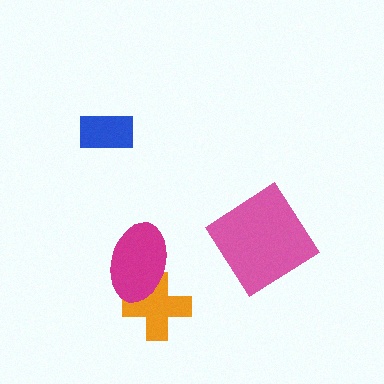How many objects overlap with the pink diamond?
0 objects overlap with the pink diamond.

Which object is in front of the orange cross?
The magenta ellipse is in front of the orange cross.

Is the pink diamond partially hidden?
No, no other shape covers it.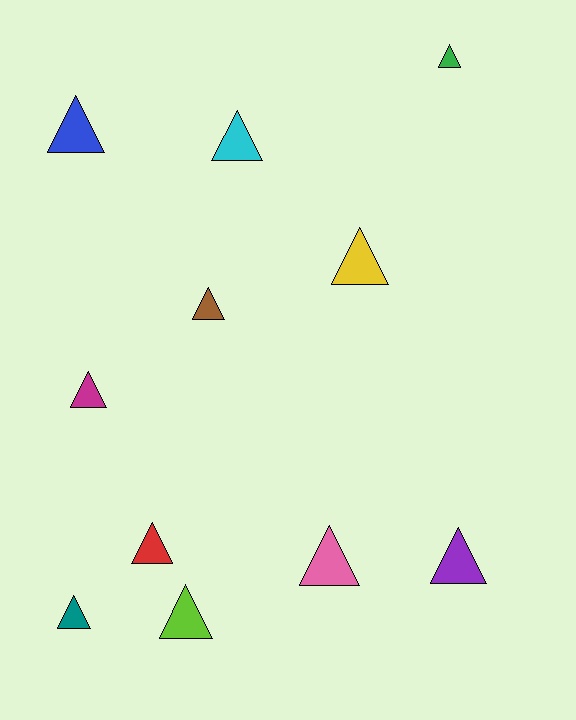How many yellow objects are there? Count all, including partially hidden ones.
There is 1 yellow object.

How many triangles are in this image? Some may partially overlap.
There are 11 triangles.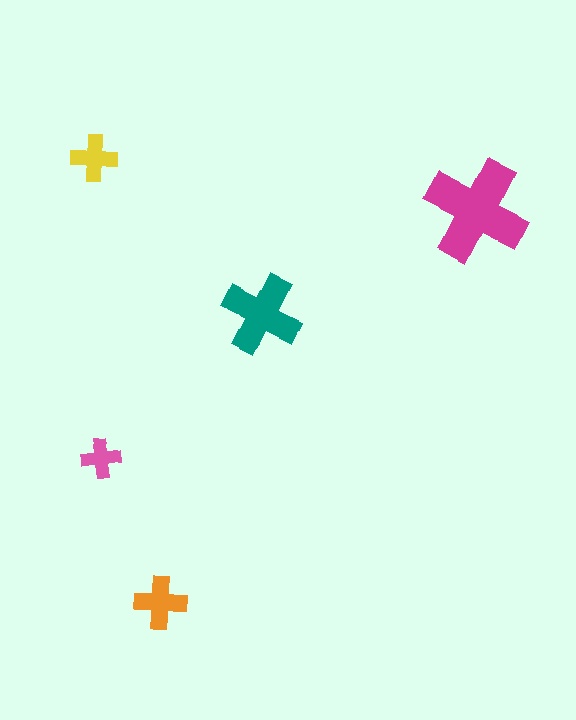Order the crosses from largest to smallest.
the magenta one, the teal one, the orange one, the yellow one, the pink one.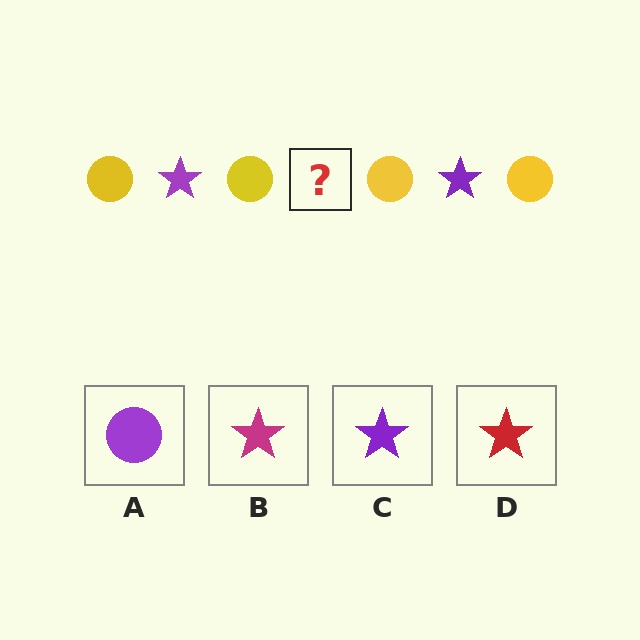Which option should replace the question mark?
Option C.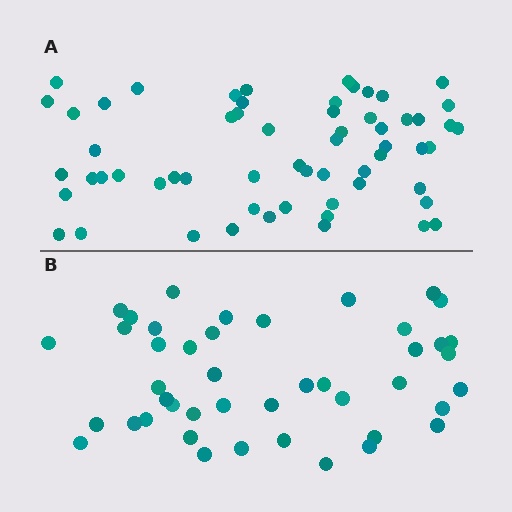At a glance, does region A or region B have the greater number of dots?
Region A (the top region) has more dots.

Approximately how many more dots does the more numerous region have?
Region A has approximately 15 more dots than region B.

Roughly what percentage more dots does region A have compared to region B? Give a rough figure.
About 35% more.